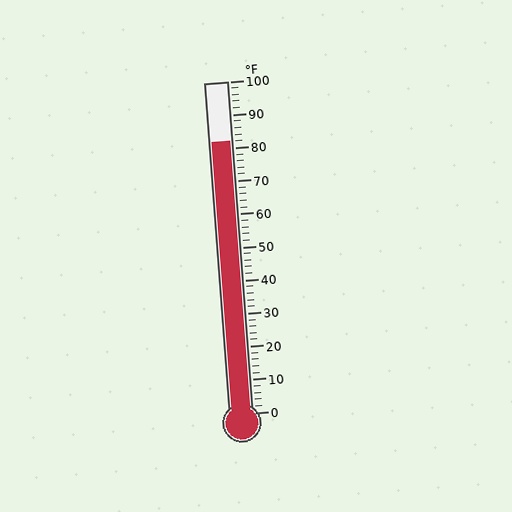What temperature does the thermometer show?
The thermometer shows approximately 82°F.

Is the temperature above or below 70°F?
The temperature is above 70°F.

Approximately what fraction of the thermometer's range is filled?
The thermometer is filled to approximately 80% of its range.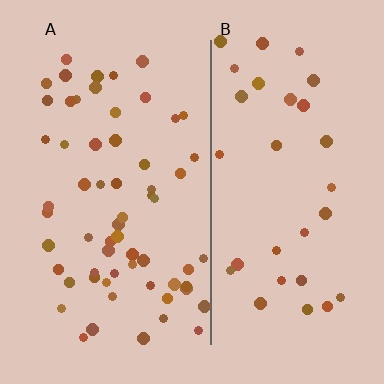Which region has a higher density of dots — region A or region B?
A (the left).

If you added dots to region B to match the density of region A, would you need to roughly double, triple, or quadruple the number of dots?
Approximately double.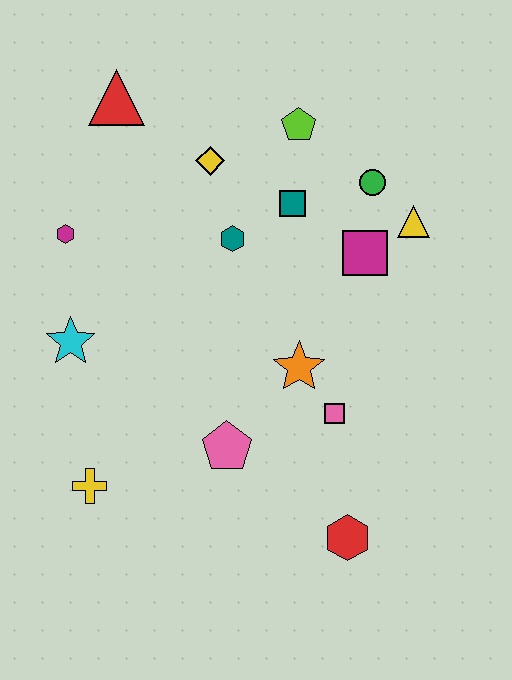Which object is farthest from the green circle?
The yellow cross is farthest from the green circle.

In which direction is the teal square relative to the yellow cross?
The teal square is above the yellow cross.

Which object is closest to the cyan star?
The magenta hexagon is closest to the cyan star.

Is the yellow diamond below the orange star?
No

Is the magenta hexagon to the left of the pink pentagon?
Yes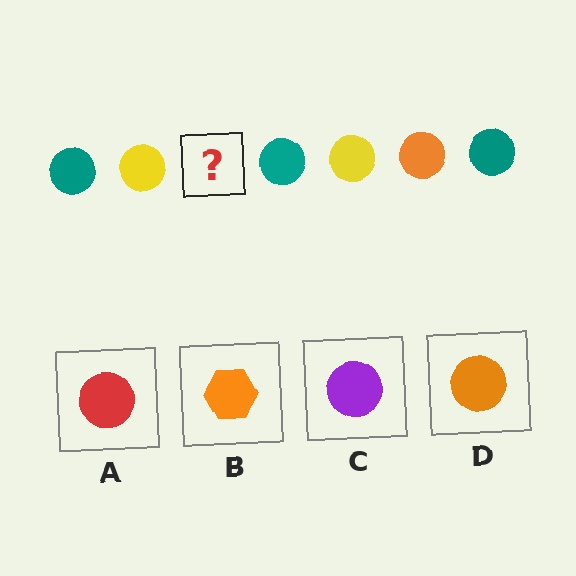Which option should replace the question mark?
Option D.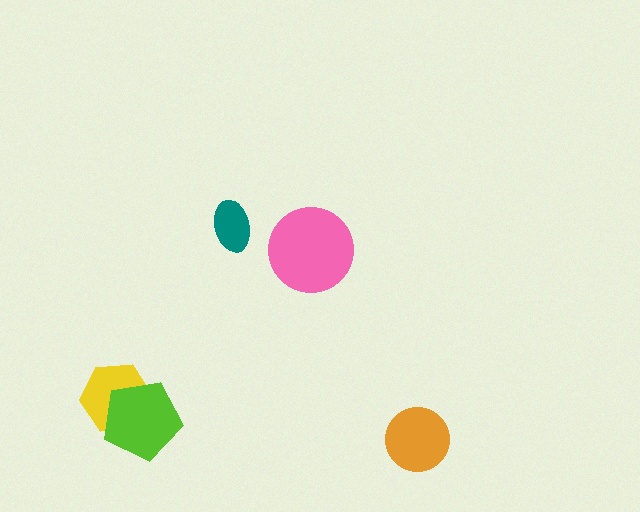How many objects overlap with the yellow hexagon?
1 object overlaps with the yellow hexagon.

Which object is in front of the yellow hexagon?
The lime pentagon is in front of the yellow hexagon.